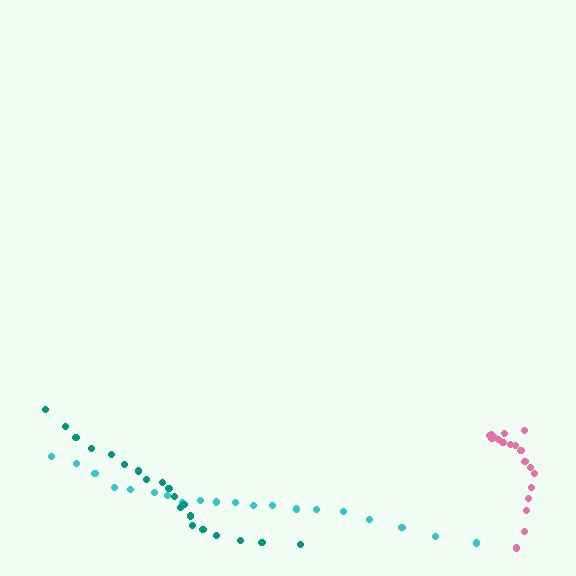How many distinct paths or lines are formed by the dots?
There are 3 distinct paths.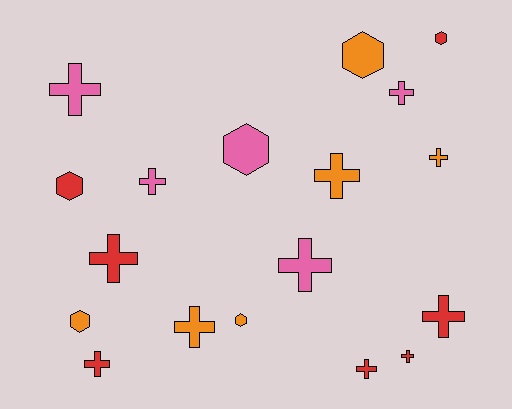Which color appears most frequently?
Red, with 7 objects.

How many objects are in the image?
There are 18 objects.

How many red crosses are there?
There are 5 red crosses.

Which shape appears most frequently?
Cross, with 12 objects.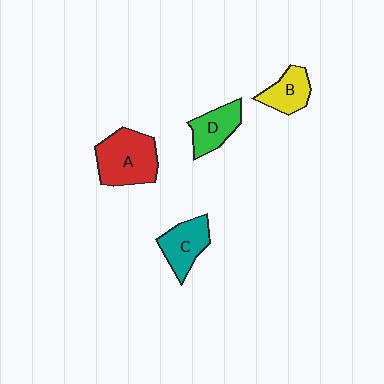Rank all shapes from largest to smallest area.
From largest to smallest: A (red), C (teal), D (green), B (yellow).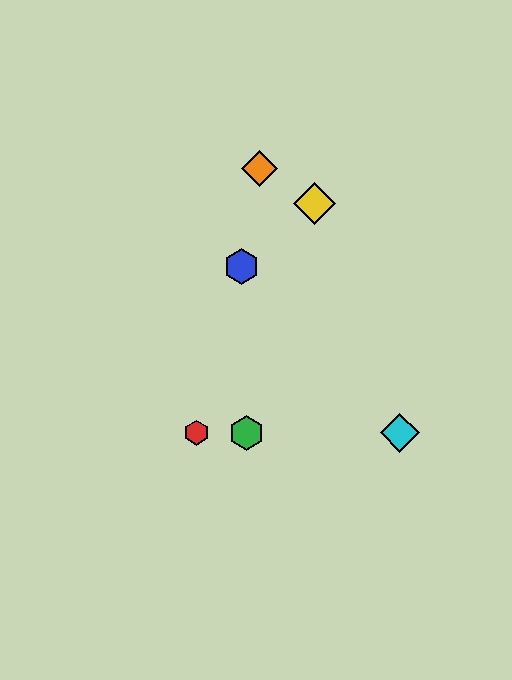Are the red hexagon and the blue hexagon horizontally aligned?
No, the red hexagon is at y≈433 and the blue hexagon is at y≈266.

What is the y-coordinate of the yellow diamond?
The yellow diamond is at y≈203.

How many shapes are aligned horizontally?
4 shapes (the red hexagon, the green hexagon, the purple diamond, the cyan diamond) are aligned horizontally.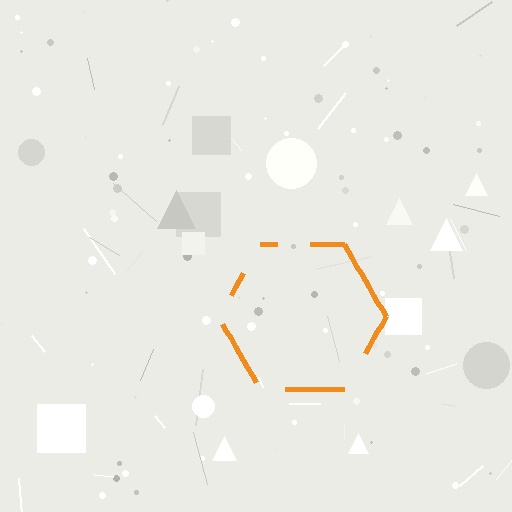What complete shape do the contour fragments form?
The contour fragments form a hexagon.